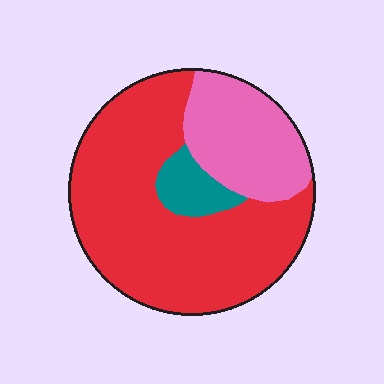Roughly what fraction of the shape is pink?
Pink takes up about one quarter (1/4) of the shape.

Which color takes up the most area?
Red, at roughly 65%.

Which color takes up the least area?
Teal, at roughly 5%.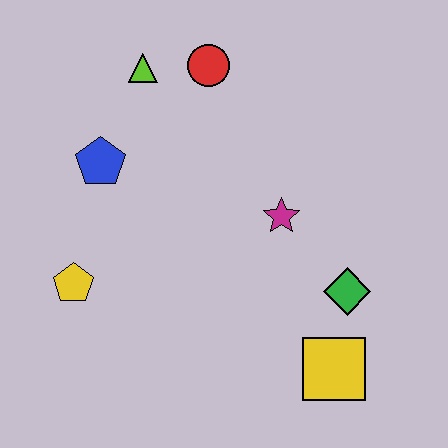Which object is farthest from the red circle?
The yellow square is farthest from the red circle.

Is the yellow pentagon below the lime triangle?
Yes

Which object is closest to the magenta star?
The green diamond is closest to the magenta star.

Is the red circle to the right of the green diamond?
No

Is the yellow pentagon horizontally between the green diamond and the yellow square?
No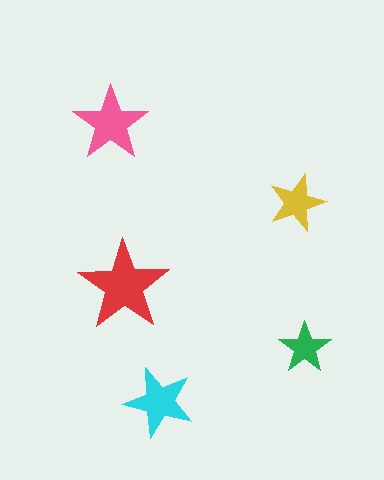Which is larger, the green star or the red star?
The red one.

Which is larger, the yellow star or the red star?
The red one.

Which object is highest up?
The pink star is topmost.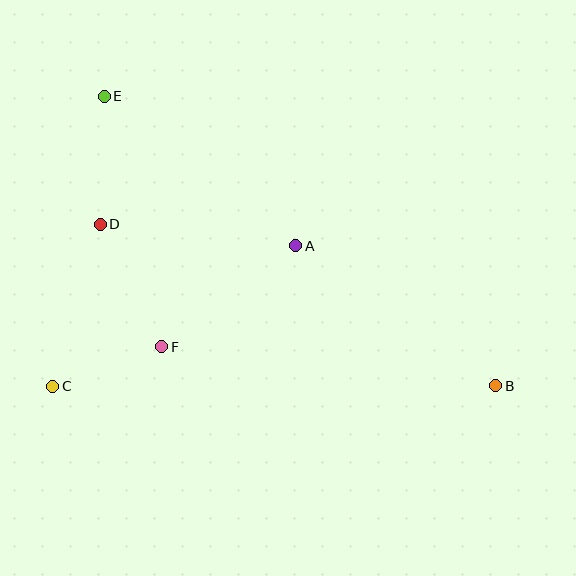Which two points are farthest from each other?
Points B and E are farthest from each other.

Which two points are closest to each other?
Points C and F are closest to each other.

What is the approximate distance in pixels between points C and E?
The distance between C and E is approximately 295 pixels.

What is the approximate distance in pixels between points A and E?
The distance between A and E is approximately 243 pixels.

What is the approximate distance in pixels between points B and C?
The distance between B and C is approximately 443 pixels.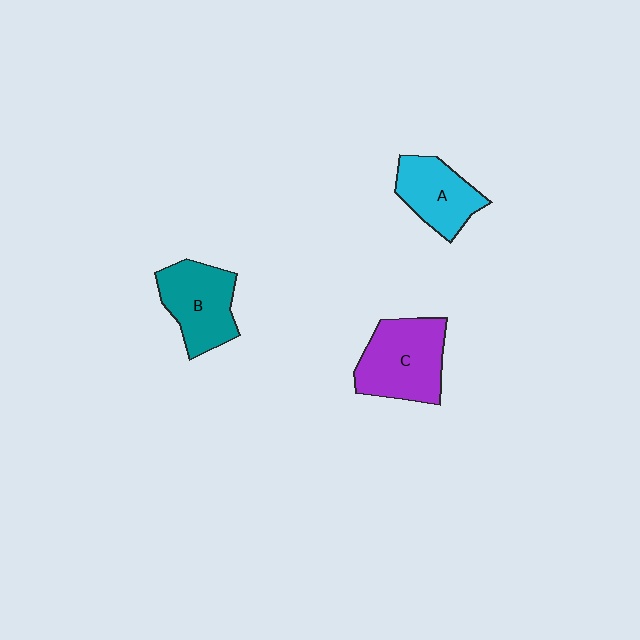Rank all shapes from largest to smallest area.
From largest to smallest: C (purple), B (teal), A (cyan).